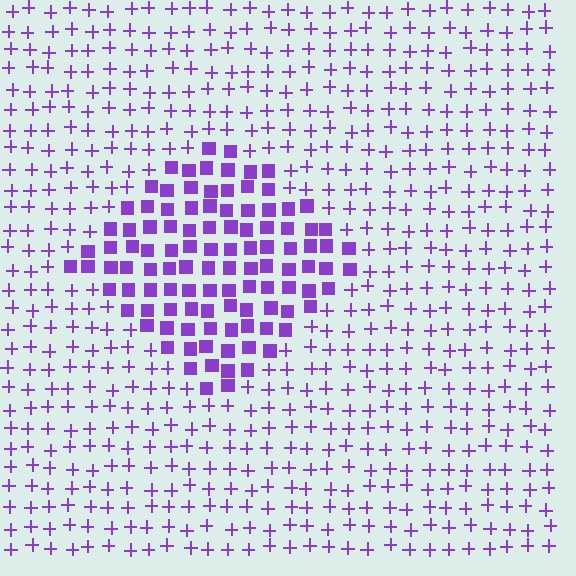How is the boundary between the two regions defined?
The boundary is defined by a change in element shape: squares inside vs. plus signs outside. All elements share the same color and spacing.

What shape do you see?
I see a diamond.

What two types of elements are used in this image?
The image uses squares inside the diamond region and plus signs outside it.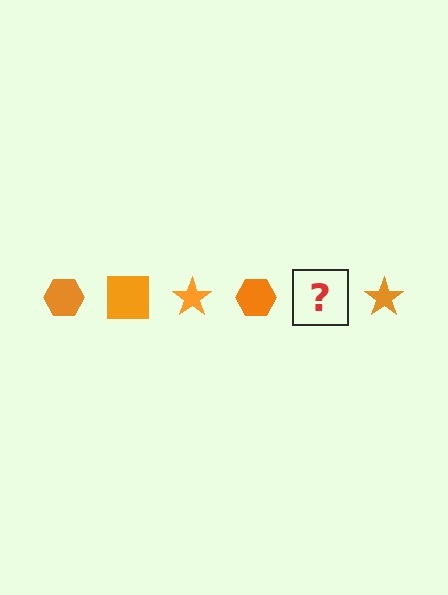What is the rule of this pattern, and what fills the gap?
The rule is that the pattern cycles through hexagon, square, star shapes in orange. The gap should be filled with an orange square.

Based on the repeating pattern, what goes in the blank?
The blank should be an orange square.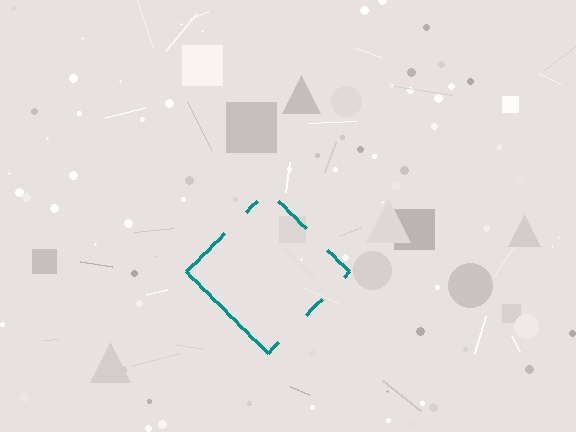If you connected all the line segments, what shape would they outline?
They would outline a diamond.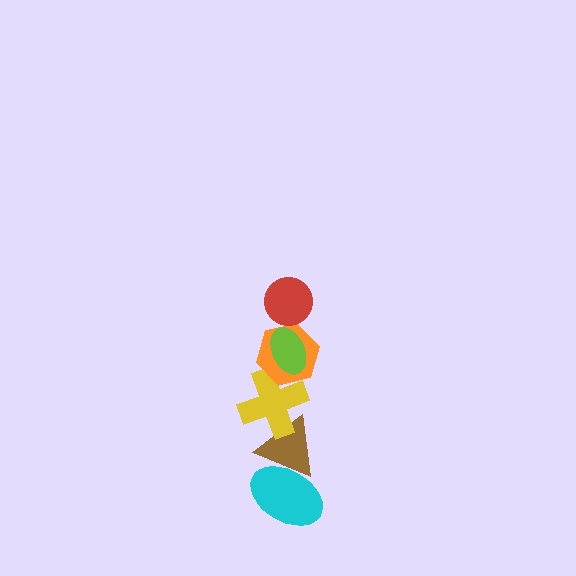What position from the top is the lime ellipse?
The lime ellipse is 2nd from the top.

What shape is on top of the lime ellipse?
The red circle is on top of the lime ellipse.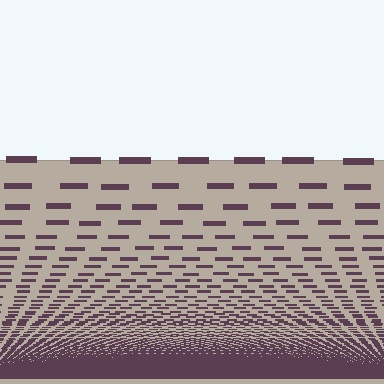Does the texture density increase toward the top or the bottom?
Density increases toward the bottom.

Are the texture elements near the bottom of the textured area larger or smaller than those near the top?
Smaller. The gradient is inverted — elements near the bottom are smaller and denser.